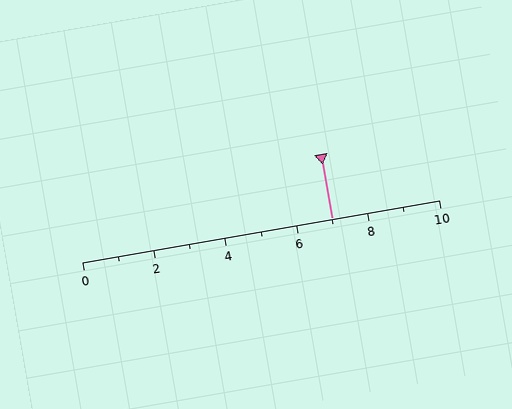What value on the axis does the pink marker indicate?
The marker indicates approximately 7.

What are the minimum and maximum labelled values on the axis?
The axis runs from 0 to 10.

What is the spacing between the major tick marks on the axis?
The major ticks are spaced 2 apart.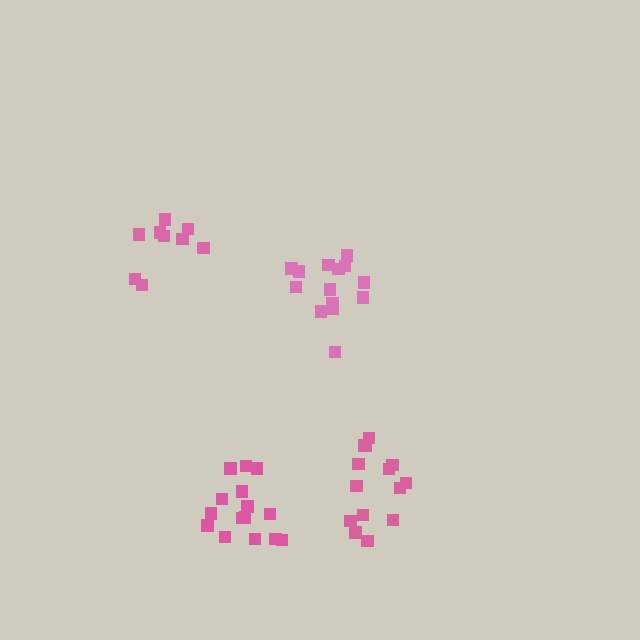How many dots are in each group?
Group 1: 14 dots, Group 2: 9 dots, Group 3: 14 dots, Group 4: 15 dots (52 total).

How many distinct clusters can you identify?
There are 4 distinct clusters.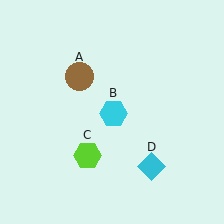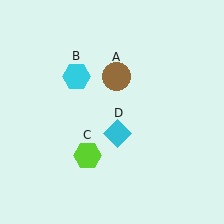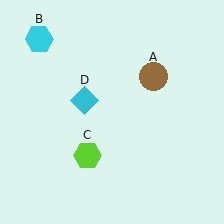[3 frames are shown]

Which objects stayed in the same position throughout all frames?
Lime hexagon (object C) remained stationary.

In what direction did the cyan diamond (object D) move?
The cyan diamond (object D) moved up and to the left.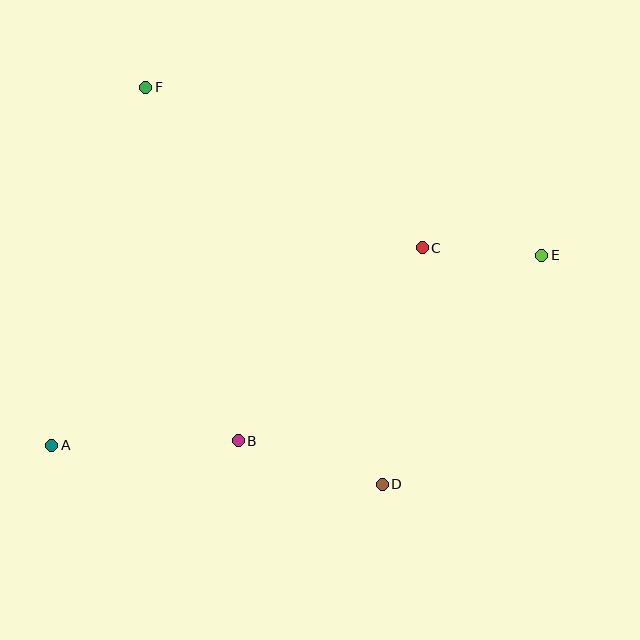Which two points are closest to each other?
Points C and E are closest to each other.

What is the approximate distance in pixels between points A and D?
The distance between A and D is approximately 332 pixels.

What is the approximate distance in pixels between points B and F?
The distance between B and F is approximately 365 pixels.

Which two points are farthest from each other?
Points A and E are farthest from each other.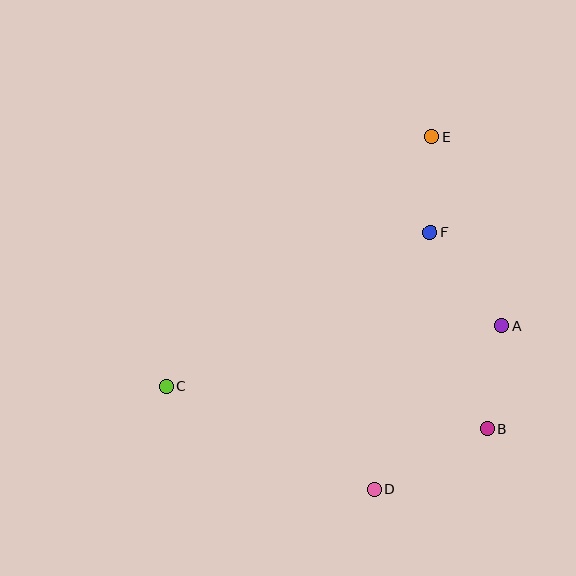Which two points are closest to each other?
Points E and F are closest to each other.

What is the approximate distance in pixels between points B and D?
The distance between B and D is approximately 128 pixels.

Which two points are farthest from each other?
Points C and E are farthest from each other.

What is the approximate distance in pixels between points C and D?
The distance between C and D is approximately 232 pixels.